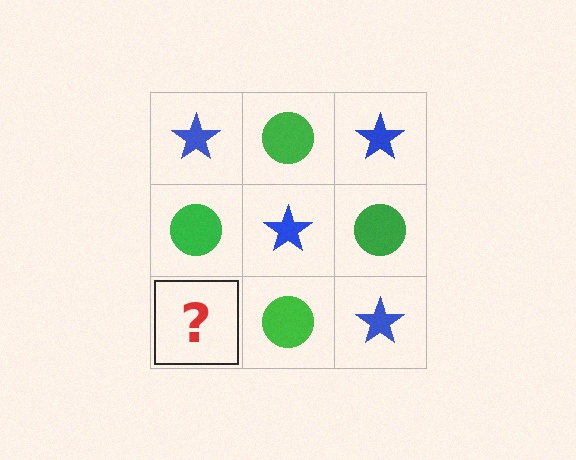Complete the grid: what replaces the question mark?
The question mark should be replaced with a blue star.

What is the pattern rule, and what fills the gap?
The rule is that it alternates blue star and green circle in a checkerboard pattern. The gap should be filled with a blue star.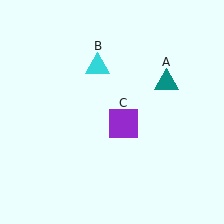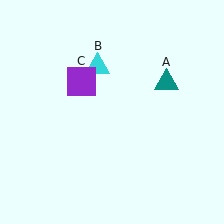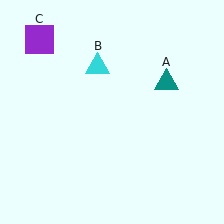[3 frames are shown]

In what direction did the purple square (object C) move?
The purple square (object C) moved up and to the left.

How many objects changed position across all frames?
1 object changed position: purple square (object C).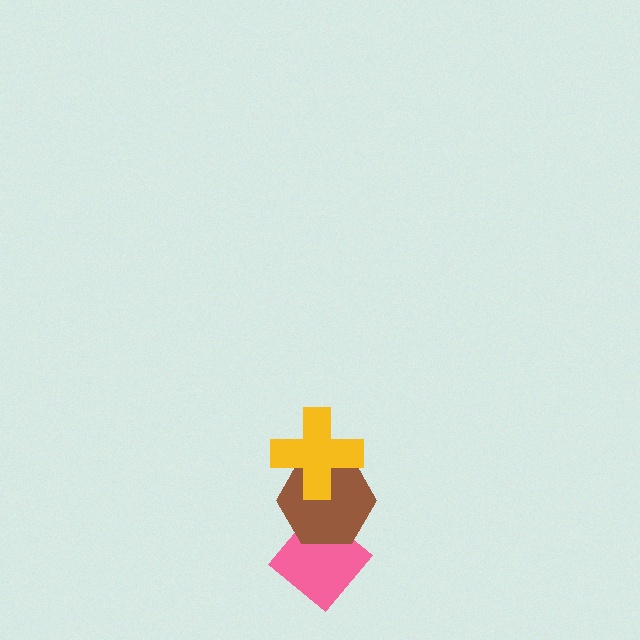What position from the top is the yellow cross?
The yellow cross is 1st from the top.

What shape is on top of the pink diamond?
The brown hexagon is on top of the pink diamond.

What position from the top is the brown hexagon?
The brown hexagon is 2nd from the top.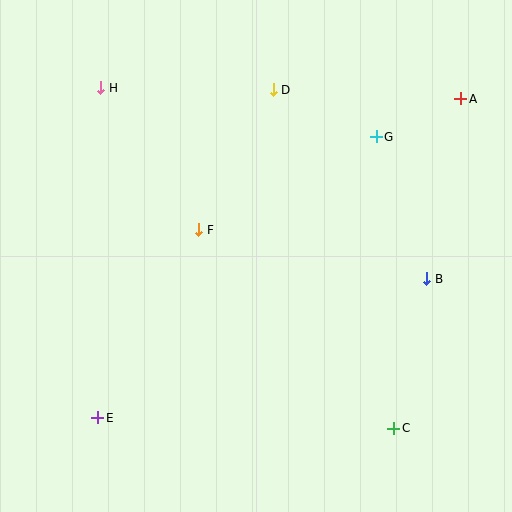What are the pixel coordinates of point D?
Point D is at (273, 90).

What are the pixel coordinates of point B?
Point B is at (427, 279).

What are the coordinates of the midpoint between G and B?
The midpoint between G and B is at (402, 208).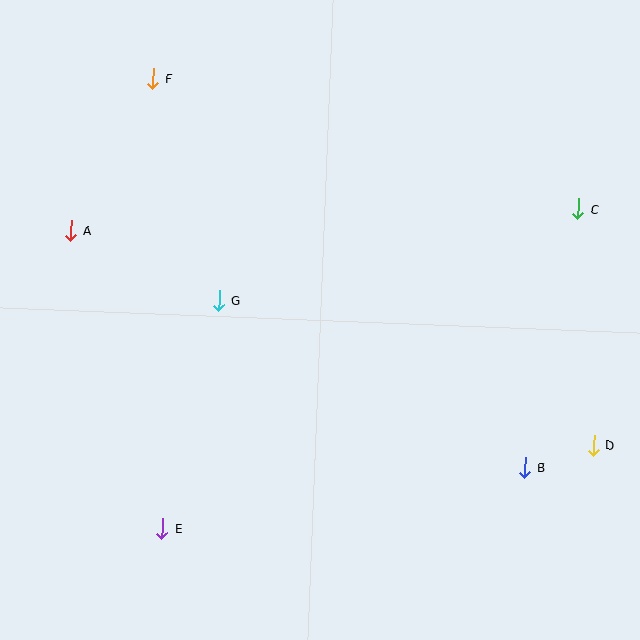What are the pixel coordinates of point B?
Point B is at (525, 467).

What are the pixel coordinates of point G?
Point G is at (219, 300).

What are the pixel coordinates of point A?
Point A is at (71, 230).